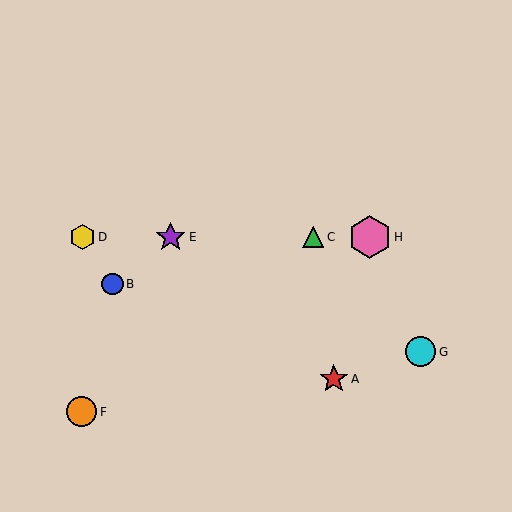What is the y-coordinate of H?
Object H is at y≈237.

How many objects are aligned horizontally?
4 objects (C, D, E, H) are aligned horizontally.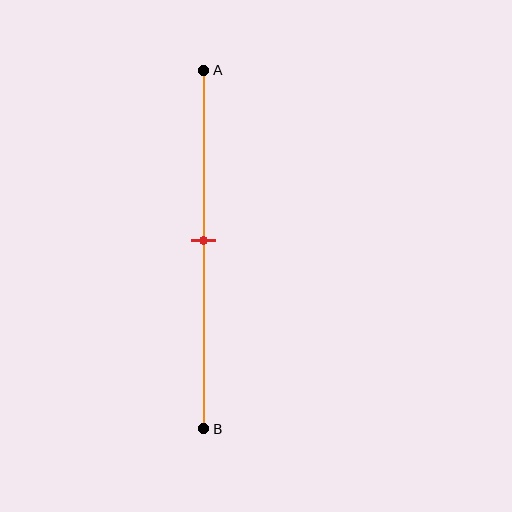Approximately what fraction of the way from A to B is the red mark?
The red mark is approximately 50% of the way from A to B.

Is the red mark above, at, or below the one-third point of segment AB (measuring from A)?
The red mark is below the one-third point of segment AB.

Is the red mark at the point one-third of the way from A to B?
No, the mark is at about 50% from A, not at the 33% one-third point.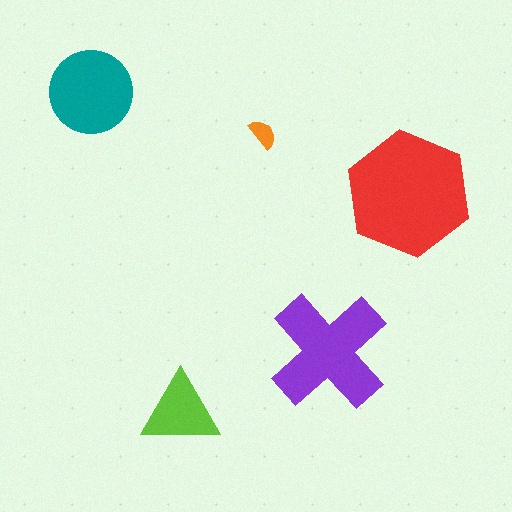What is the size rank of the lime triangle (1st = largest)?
4th.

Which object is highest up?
The teal circle is topmost.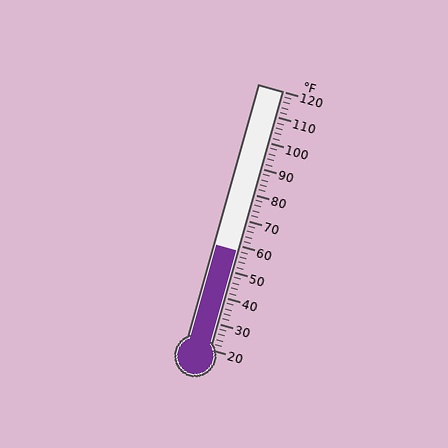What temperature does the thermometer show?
The thermometer shows approximately 58°F.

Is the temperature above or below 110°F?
The temperature is below 110°F.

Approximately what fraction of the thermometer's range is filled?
The thermometer is filled to approximately 40% of its range.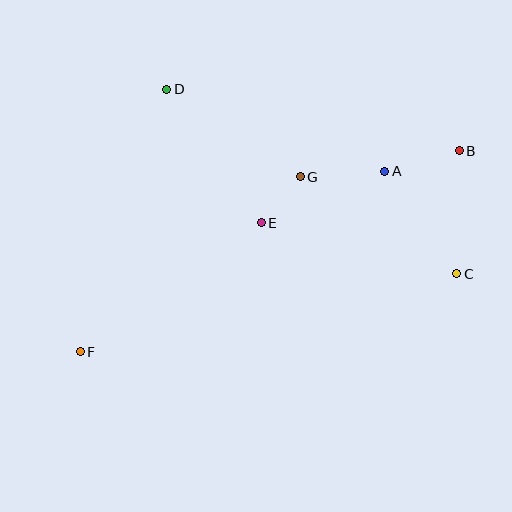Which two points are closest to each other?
Points E and G are closest to each other.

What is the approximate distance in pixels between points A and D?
The distance between A and D is approximately 233 pixels.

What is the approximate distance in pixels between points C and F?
The distance between C and F is approximately 384 pixels.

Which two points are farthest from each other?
Points B and F are farthest from each other.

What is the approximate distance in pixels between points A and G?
The distance between A and G is approximately 85 pixels.